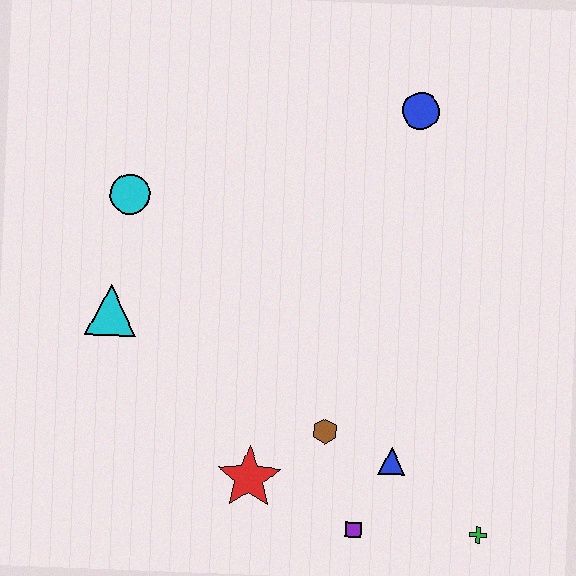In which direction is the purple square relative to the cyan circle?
The purple square is below the cyan circle.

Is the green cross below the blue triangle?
Yes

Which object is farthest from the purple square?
The blue circle is farthest from the purple square.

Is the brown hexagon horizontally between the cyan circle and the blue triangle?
Yes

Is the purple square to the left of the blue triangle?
Yes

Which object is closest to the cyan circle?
The cyan triangle is closest to the cyan circle.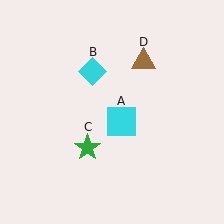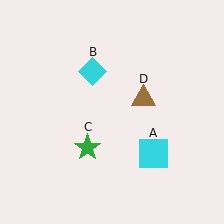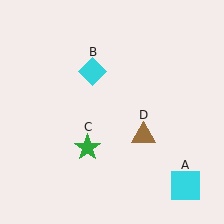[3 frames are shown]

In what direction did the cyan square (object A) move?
The cyan square (object A) moved down and to the right.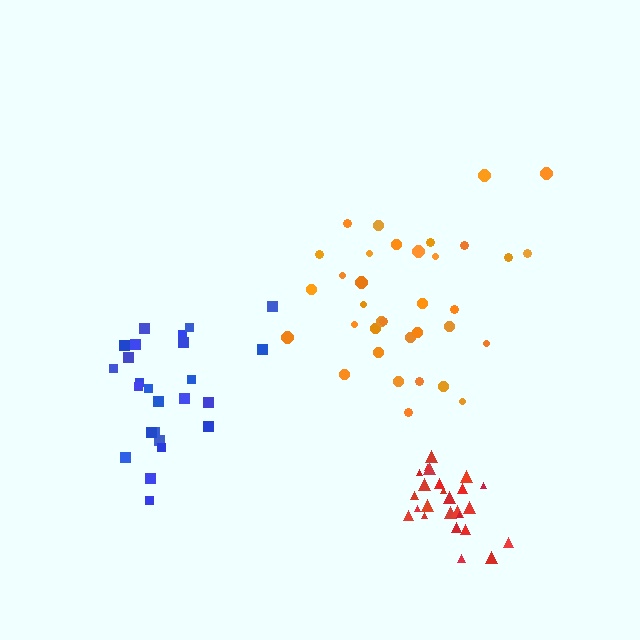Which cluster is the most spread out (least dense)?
Orange.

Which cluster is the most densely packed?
Red.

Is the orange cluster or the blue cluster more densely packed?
Blue.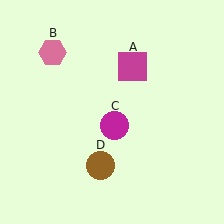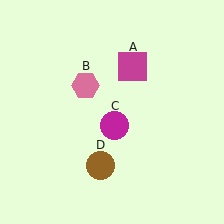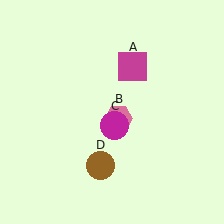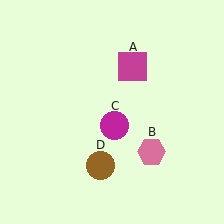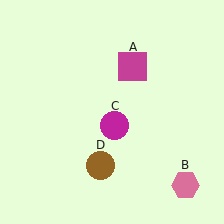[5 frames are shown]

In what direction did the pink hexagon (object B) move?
The pink hexagon (object B) moved down and to the right.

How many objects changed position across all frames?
1 object changed position: pink hexagon (object B).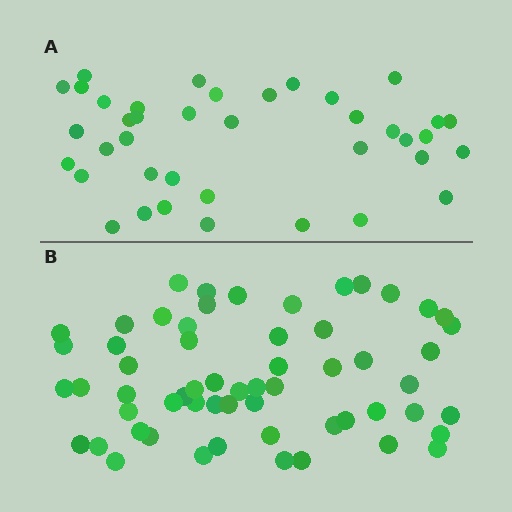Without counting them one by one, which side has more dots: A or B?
Region B (the bottom region) has more dots.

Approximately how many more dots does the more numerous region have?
Region B has approximately 20 more dots than region A.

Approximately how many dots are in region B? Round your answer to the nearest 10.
About 60 dots. (The exact count is 59, which rounds to 60.)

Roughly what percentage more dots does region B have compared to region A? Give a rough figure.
About 50% more.